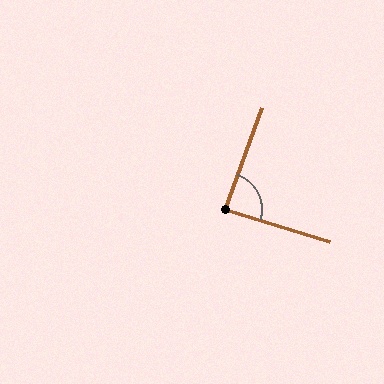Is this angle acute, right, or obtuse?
It is approximately a right angle.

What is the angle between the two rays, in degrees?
Approximately 87 degrees.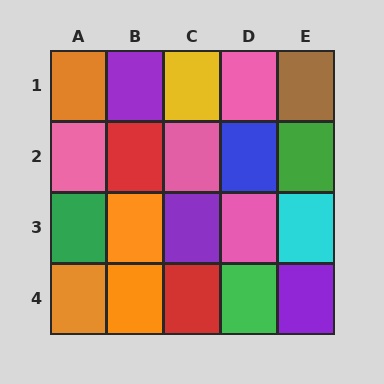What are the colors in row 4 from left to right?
Orange, orange, red, green, purple.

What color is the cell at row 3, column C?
Purple.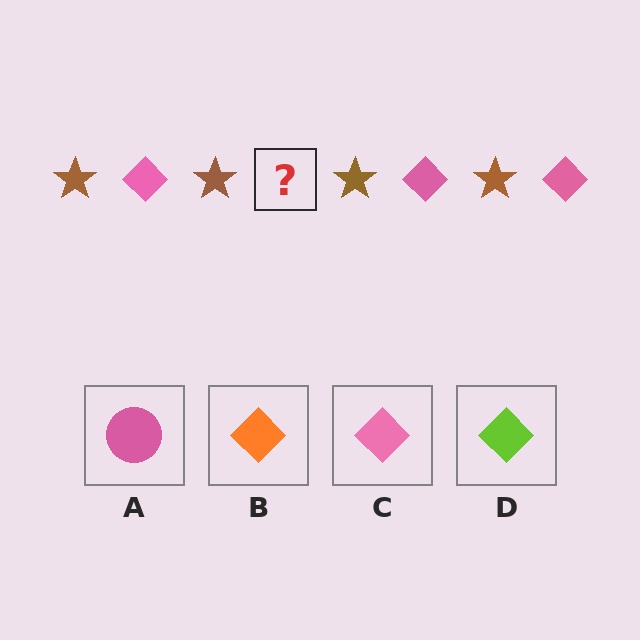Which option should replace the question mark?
Option C.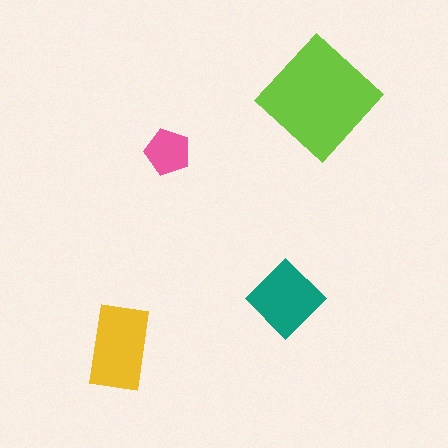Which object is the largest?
The lime diamond.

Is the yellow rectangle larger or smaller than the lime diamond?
Smaller.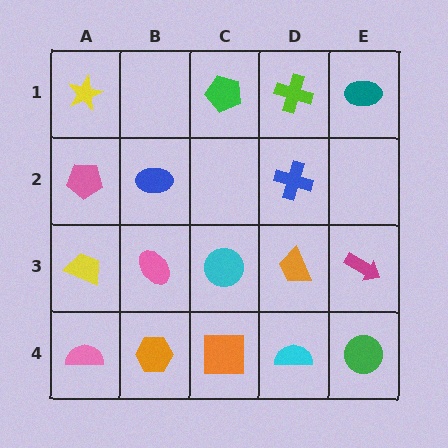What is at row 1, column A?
A yellow star.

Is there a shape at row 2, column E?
No, that cell is empty.